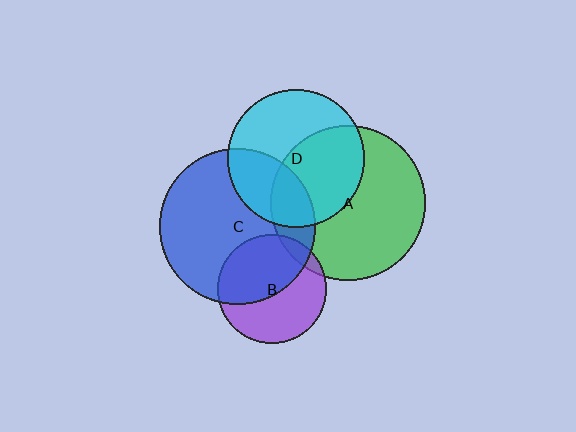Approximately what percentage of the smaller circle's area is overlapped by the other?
Approximately 50%.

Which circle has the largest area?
Circle C (blue).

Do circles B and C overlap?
Yes.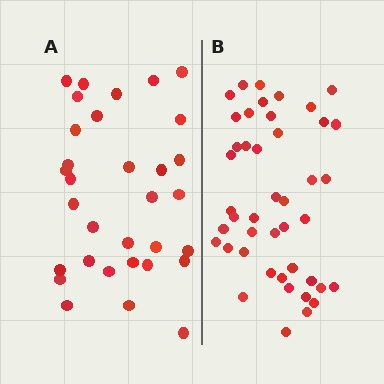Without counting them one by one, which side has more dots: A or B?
Region B (the right region) has more dots.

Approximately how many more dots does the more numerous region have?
Region B has roughly 12 or so more dots than region A.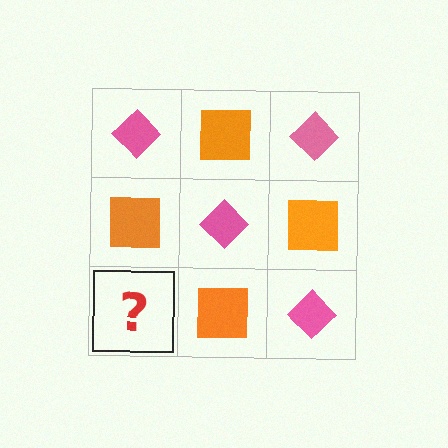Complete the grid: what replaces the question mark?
The question mark should be replaced with a pink diamond.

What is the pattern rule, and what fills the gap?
The rule is that it alternates pink diamond and orange square in a checkerboard pattern. The gap should be filled with a pink diamond.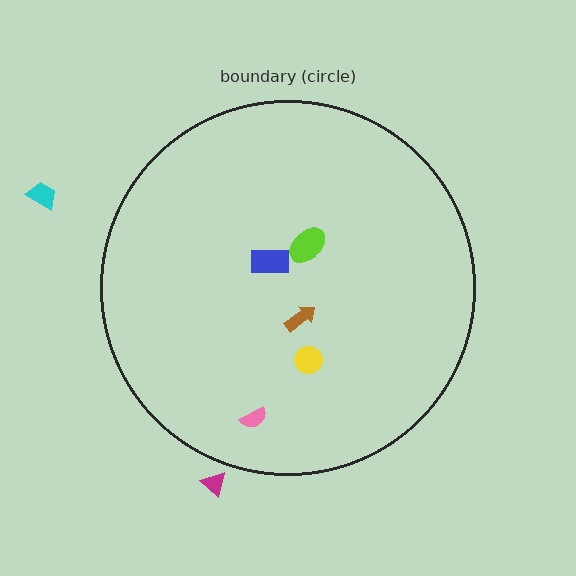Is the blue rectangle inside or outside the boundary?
Inside.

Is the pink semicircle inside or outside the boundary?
Inside.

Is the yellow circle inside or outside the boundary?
Inside.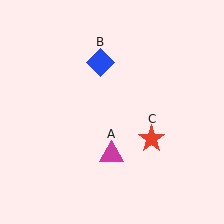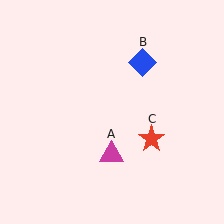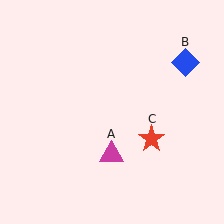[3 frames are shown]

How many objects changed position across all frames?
1 object changed position: blue diamond (object B).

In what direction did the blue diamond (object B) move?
The blue diamond (object B) moved right.